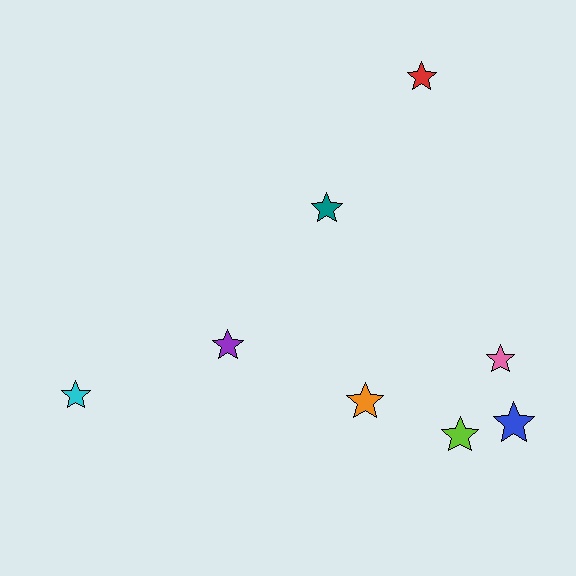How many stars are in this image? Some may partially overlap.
There are 8 stars.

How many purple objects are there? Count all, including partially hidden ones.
There is 1 purple object.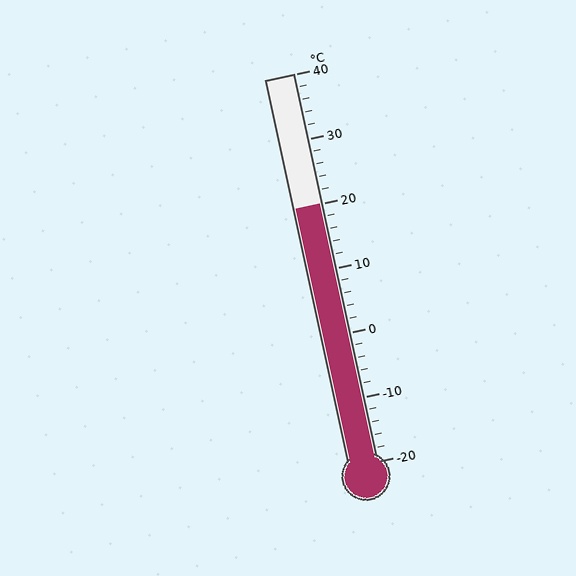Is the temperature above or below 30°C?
The temperature is below 30°C.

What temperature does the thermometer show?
The thermometer shows approximately 20°C.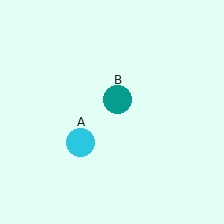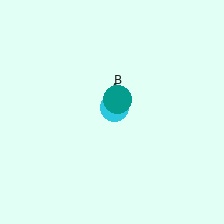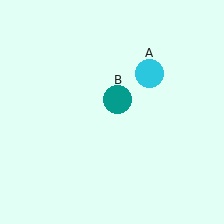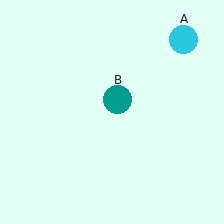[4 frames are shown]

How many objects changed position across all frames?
1 object changed position: cyan circle (object A).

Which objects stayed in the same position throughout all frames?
Teal circle (object B) remained stationary.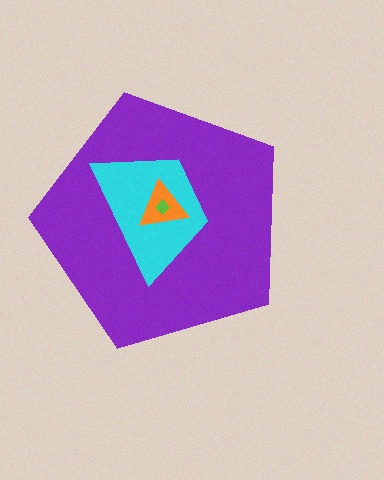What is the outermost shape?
The purple pentagon.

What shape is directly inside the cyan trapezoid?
The orange triangle.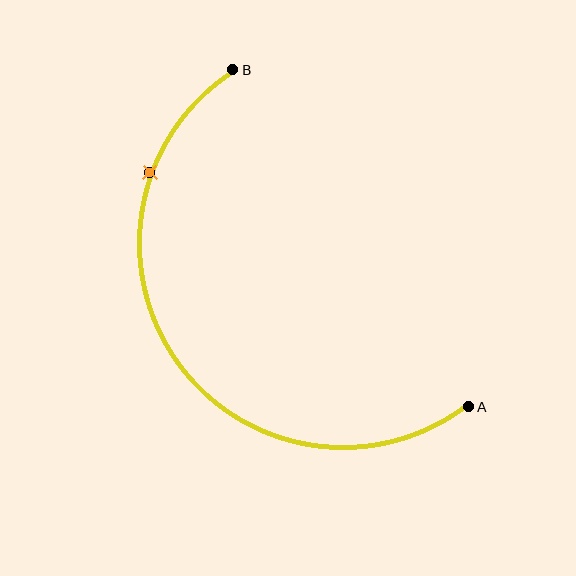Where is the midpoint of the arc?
The arc midpoint is the point on the curve farthest from the straight line joining A and B. It sits below and to the left of that line.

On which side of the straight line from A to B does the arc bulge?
The arc bulges below and to the left of the straight line connecting A and B.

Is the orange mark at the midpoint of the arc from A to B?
No. The orange mark lies on the arc but is closer to endpoint B. The arc midpoint would be at the point on the curve equidistant along the arc from both A and B.